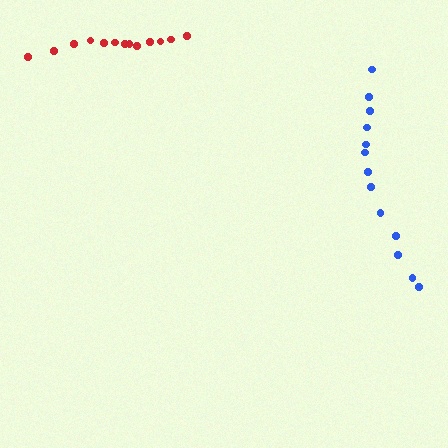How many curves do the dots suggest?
There are 2 distinct paths.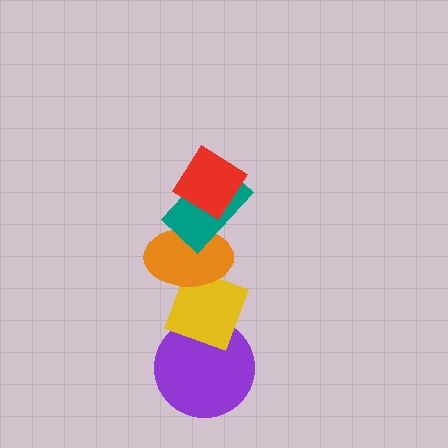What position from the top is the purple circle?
The purple circle is 5th from the top.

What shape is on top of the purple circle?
The yellow diamond is on top of the purple circle.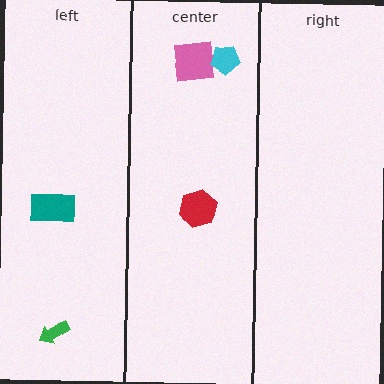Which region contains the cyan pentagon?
The center region.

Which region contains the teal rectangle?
The left region.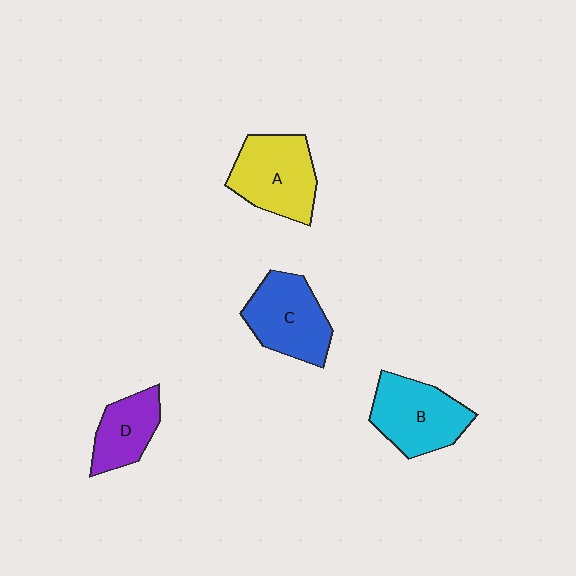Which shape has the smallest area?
Shape D (purple).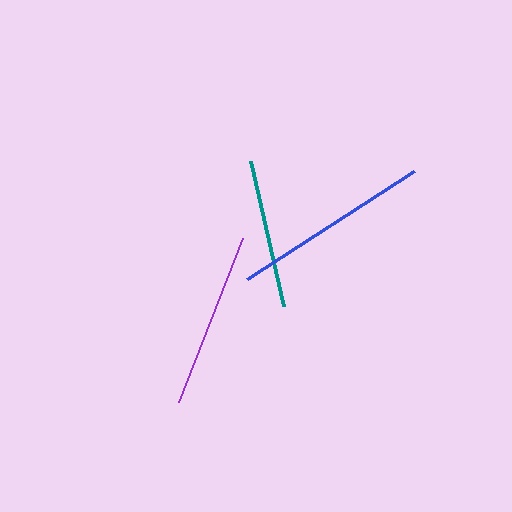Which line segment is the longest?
The blue line is the longest at approximately 199 pixels.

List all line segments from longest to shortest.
From longest to shortest: blue, purple, teal.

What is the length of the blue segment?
The blue segment is approximately 199 pixels long.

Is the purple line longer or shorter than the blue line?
The blue line is longer than the purple line.